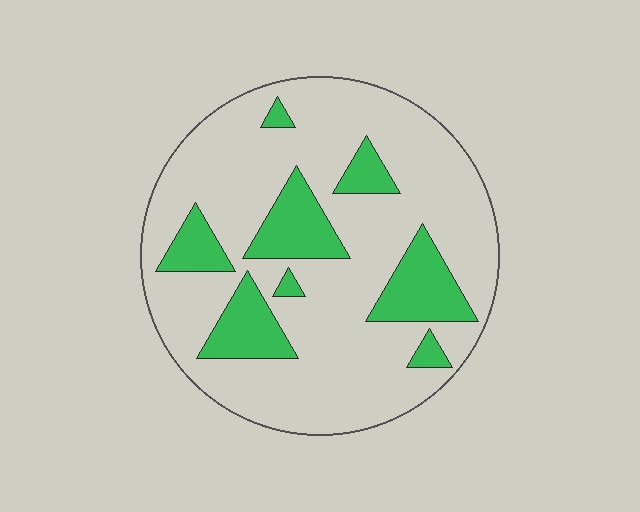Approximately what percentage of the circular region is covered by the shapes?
Approximately 20%.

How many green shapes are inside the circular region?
8.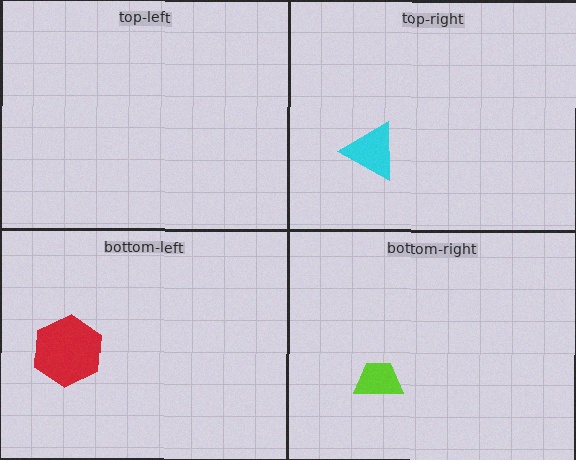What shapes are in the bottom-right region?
The lime trapezoid.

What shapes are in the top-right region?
The cyan triangle.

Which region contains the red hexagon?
The bottom-left region.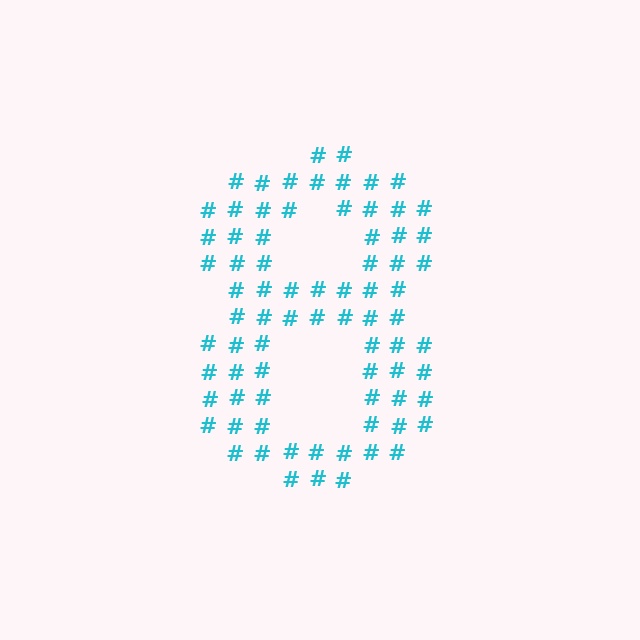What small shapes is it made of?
It is made of small hash symbols.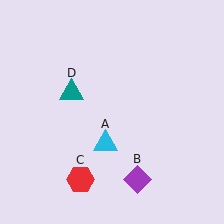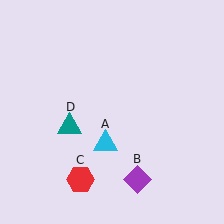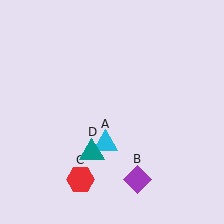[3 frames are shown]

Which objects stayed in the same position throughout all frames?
Cyan triangle (object A) and purple diamond (object B) and red hexagon (object C) remained stationary.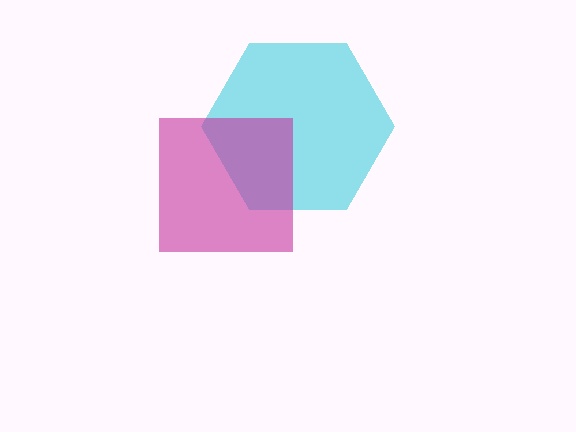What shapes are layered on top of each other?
The layered shapes are: a cyan hexagon, a magenta square.